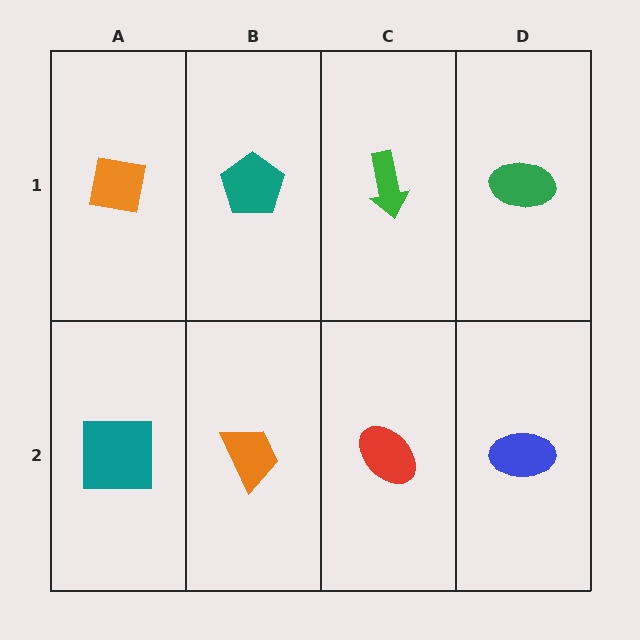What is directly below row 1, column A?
A teal square.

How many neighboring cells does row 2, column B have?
3.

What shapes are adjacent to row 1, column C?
A red ellipse (row 2, column C), a teal pentagon (row 1, column B), a green ellipse (row 1, column D).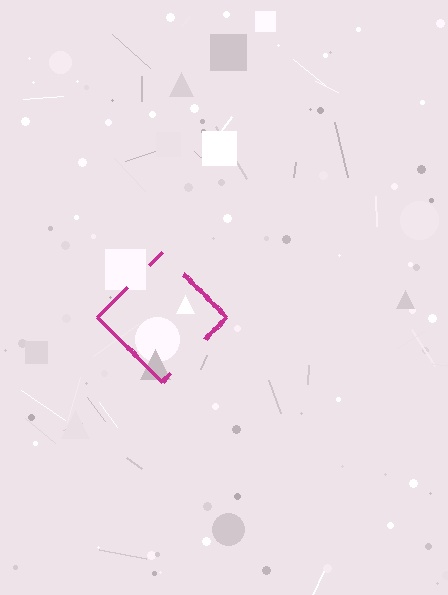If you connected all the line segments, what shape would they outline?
They would outline a diamond.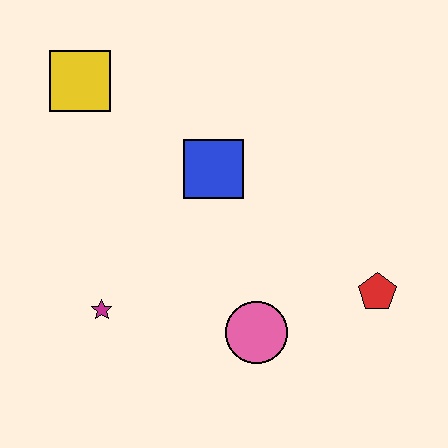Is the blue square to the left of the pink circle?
Yes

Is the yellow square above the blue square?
Yes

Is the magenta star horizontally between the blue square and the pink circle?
No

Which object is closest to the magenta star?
The pink circle is closest to the magenta star.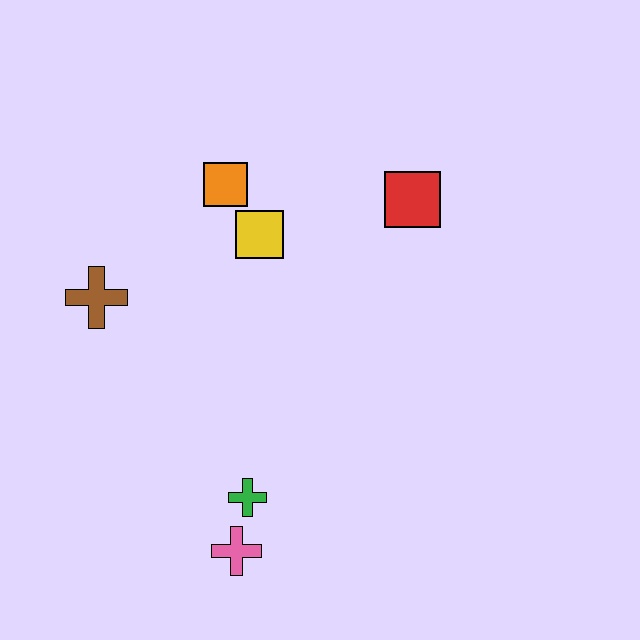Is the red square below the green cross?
No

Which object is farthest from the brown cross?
The red square is farthest from the brown cross.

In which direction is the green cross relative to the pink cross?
The green cross is above the pink cross.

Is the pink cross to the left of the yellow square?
Yes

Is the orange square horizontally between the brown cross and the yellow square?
Yes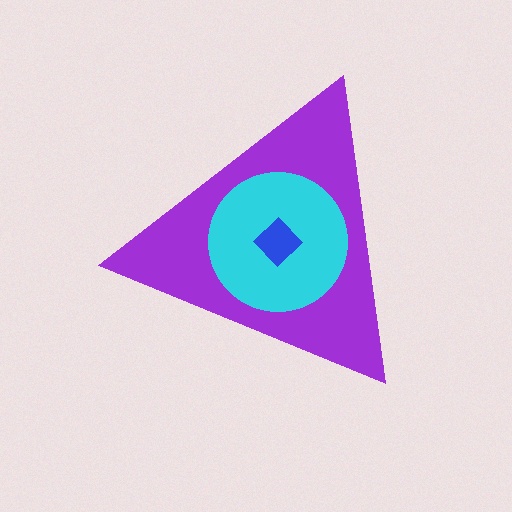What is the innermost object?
The blue diamond.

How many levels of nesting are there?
3.